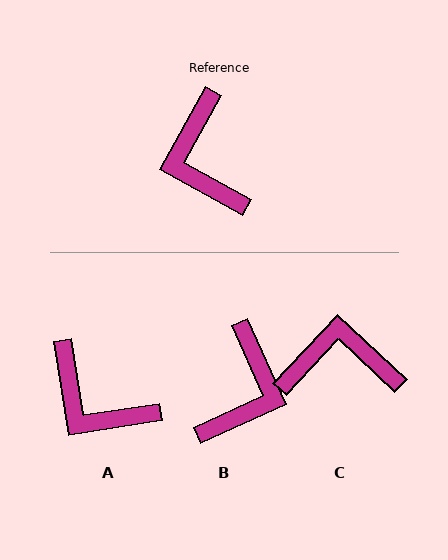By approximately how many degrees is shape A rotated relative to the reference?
Approximately 38 degrees counter-clockwise.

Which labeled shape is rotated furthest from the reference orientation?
B, about 144 degrees away.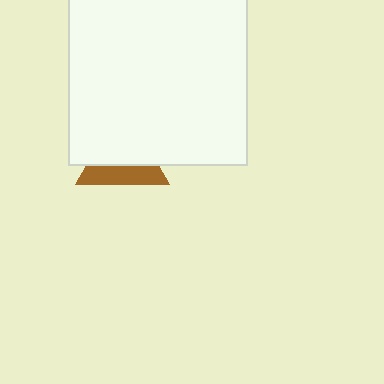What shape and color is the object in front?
The object in front is a white rectangle.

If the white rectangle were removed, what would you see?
You would see the complete brown triangle.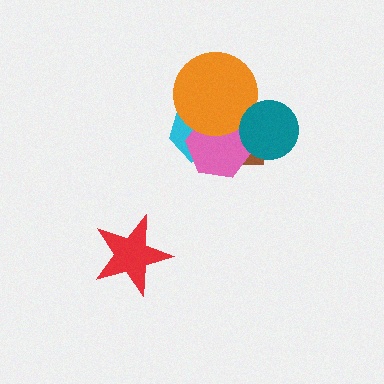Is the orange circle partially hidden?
Yes, it is partially covered by another shape.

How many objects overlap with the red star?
0 objects overlap with the red star.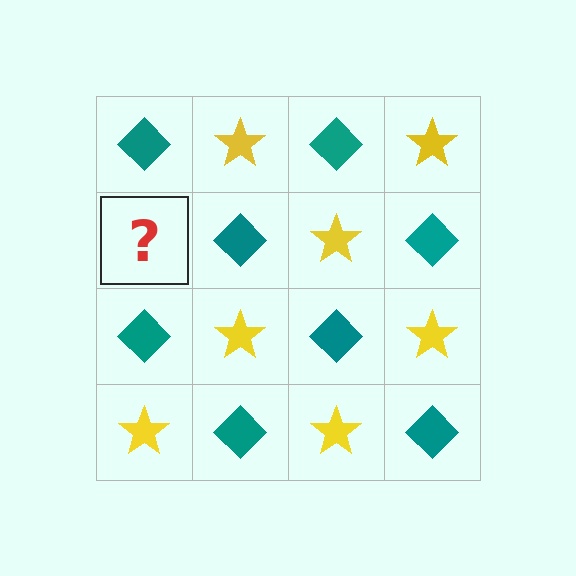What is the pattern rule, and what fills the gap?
The rule is that it alternates teal diamond and yellow star in a checkerboard pattern. The gap should be filled with a yellow star.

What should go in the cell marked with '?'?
The missing cell should contain a yellow star.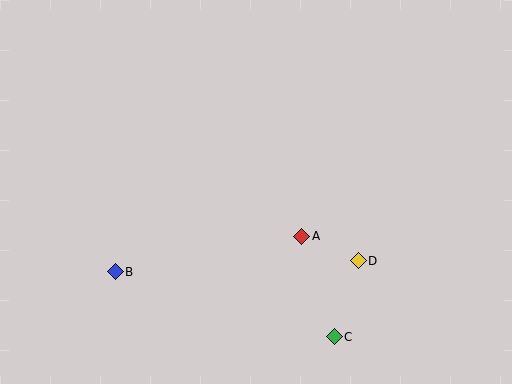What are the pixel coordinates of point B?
Point B is at (115, 272).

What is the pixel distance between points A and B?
The distance between A and B is 190 pixels.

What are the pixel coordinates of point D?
Point D is at (358, 261).